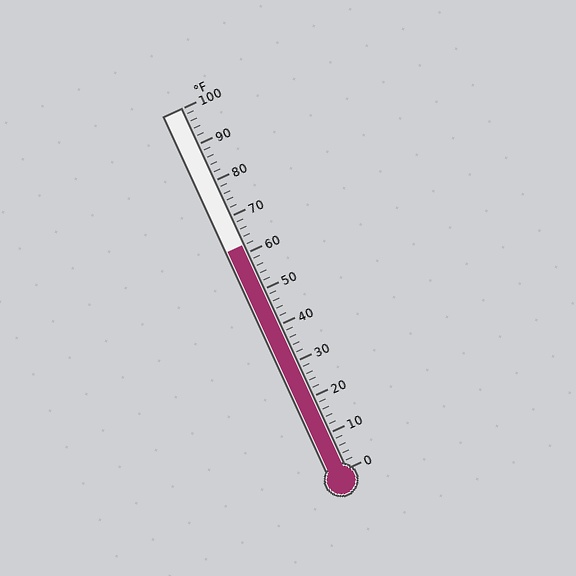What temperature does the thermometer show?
The thermometer shows approximately 62°F.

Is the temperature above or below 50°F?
The temperature is above 50°F.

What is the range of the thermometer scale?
The thermometer scale ranges from 0°F to 100°F.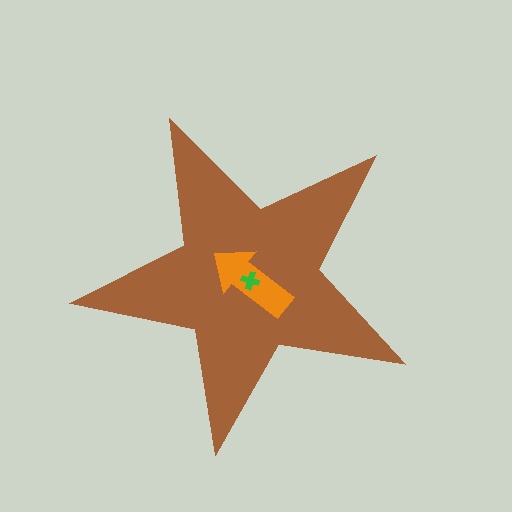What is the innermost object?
The green cross.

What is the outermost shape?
The brown star.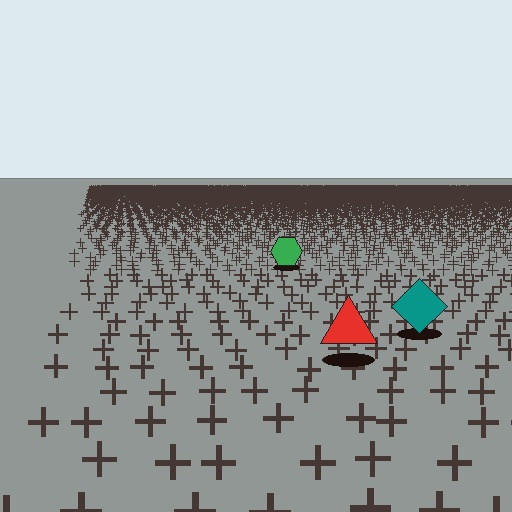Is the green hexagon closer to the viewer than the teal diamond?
No. The teal diamond is closer — you can tell from the texture gradient: the ground texture is coarser near it.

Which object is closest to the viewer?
The red triangle is closest. The texture marks near it are larger and more spread out.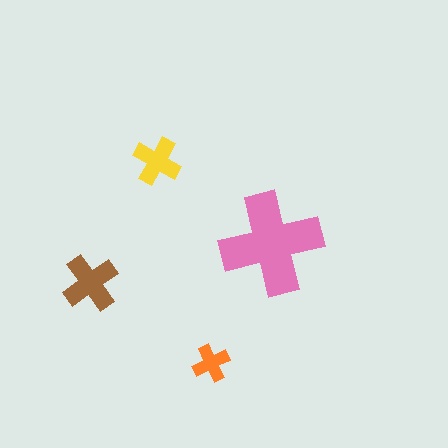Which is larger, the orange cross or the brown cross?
The brown one.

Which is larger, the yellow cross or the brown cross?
The brown one.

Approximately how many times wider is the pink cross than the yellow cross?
About 2 times wider.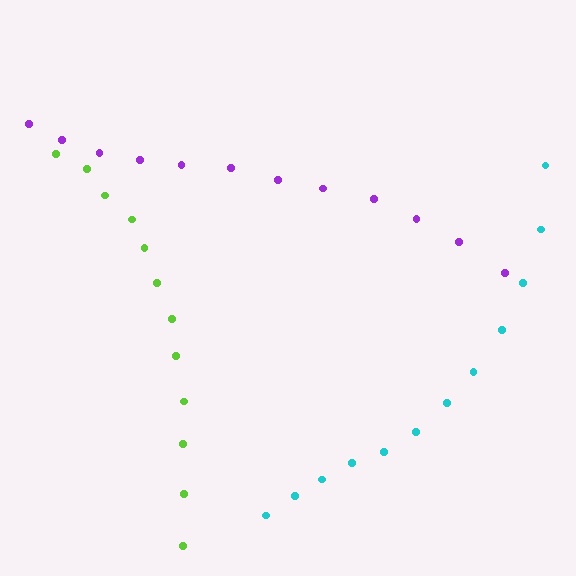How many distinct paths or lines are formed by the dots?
There are 3 distinct paths.